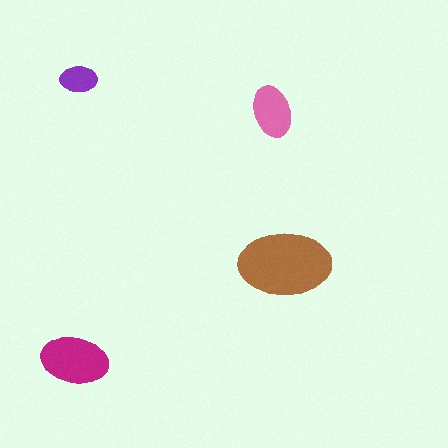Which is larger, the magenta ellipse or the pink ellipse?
The magenta one.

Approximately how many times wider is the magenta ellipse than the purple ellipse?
About 2 times wider.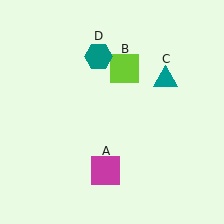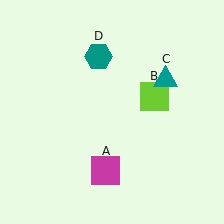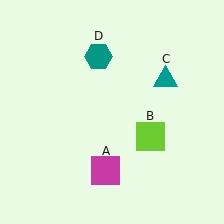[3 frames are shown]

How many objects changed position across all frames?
1 object changed position: lime square (object B).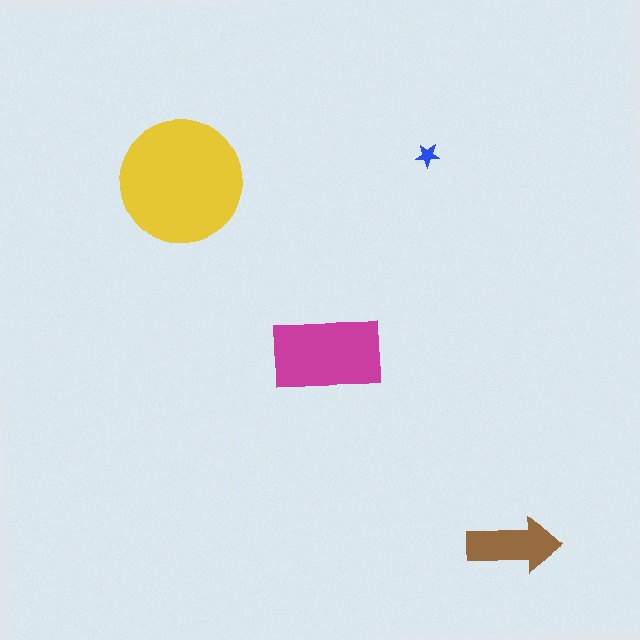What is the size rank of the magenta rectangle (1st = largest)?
2nd.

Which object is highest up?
The blue star is topmost.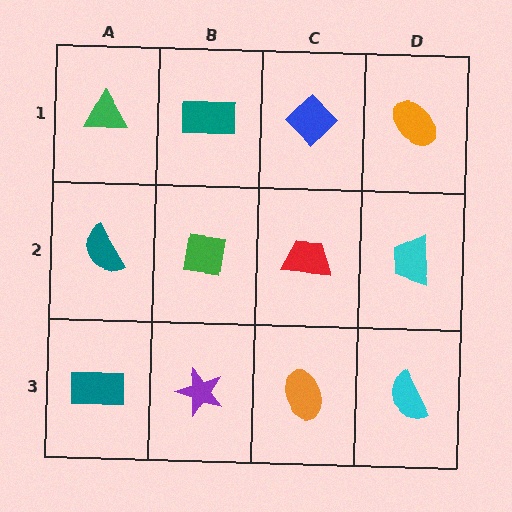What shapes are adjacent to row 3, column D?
A cyan trapezoid (row 2, column D), an orange ellipse (row 3, column C).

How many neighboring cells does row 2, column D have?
3.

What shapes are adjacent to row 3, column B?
A green square (row 2, column B), a teal rectangle (row 3, column A), an orange ellipse (row 3, column C).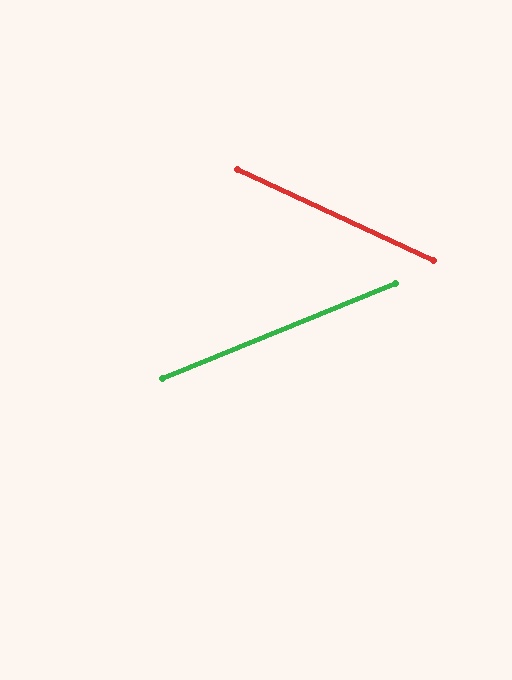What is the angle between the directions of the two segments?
Approximately 47 degrees.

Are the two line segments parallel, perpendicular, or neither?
Neither parallel nor perpendicular — they differ by about 47°.